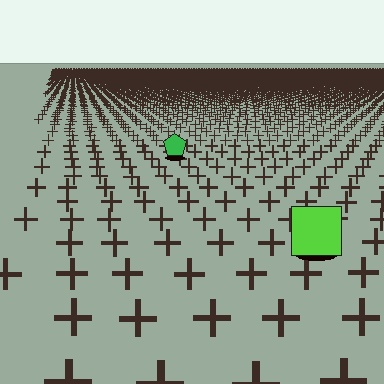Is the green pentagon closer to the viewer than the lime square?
No. The lime square is closer — you can tell from the texture gradient: the ground texture is coarser near it.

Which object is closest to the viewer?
The lime square is closest. The texture marks near it are larger and more spread out.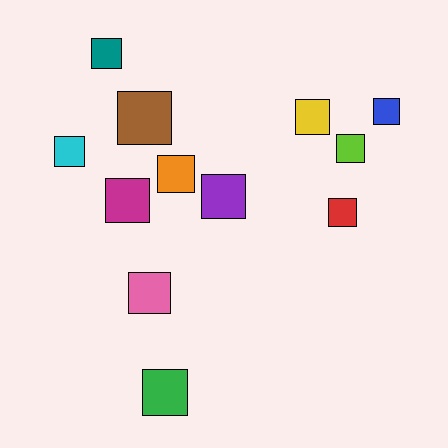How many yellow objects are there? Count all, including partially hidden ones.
There is 1 yellow object.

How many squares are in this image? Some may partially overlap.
There are 12 squares.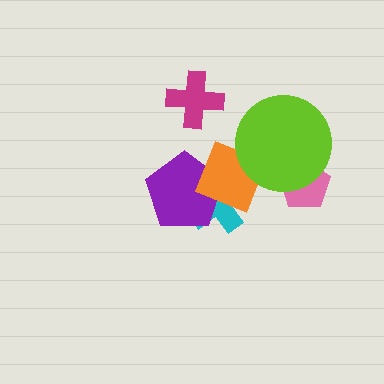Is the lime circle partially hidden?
No, no other shape covers it.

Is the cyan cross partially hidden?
Yes, it is partially covered by another shape.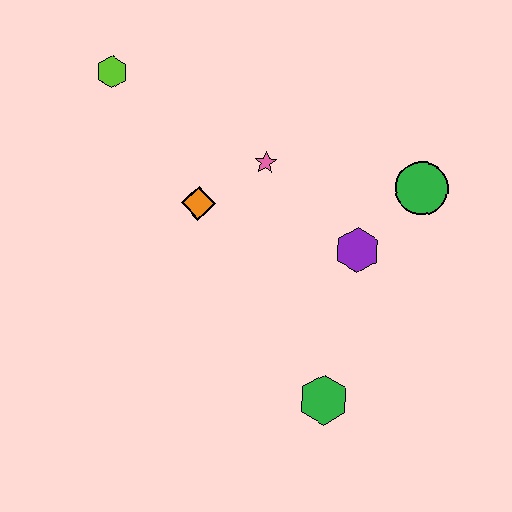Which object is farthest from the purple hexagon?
The lime hexagon is farthest from the purple hexagon.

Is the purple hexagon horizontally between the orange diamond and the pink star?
No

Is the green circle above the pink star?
No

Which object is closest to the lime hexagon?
The orange diamond is closest to the lime hexagon.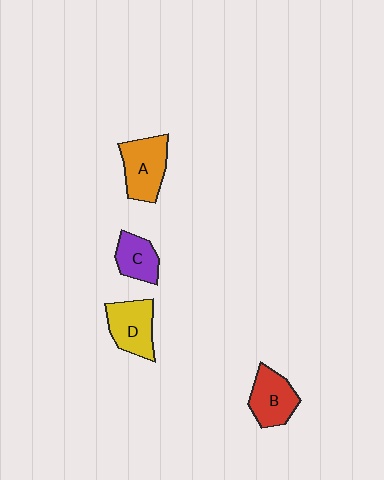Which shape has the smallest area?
Shape C (purple).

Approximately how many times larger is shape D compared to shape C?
Approximately 1.4 times.